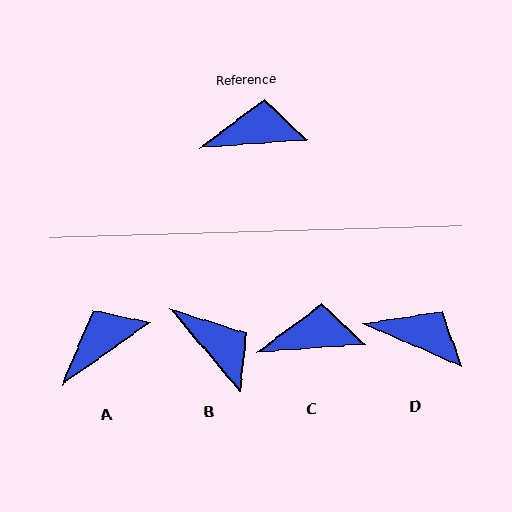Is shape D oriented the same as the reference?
No, it is off by about 28 degrees.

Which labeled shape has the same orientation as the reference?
C.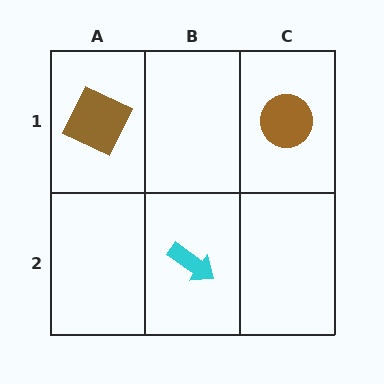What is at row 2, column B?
A cyan arrow.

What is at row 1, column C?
A brown circle.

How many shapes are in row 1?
2 shapes.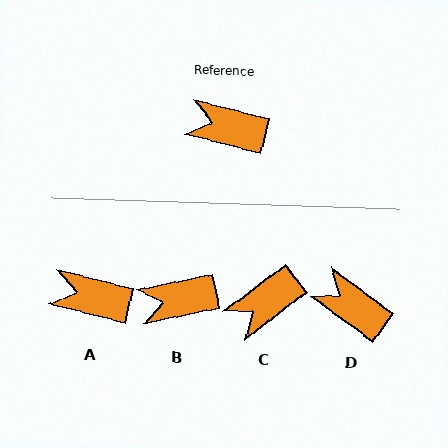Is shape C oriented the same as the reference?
No, it is off by about 51 degrees.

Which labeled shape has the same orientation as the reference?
A.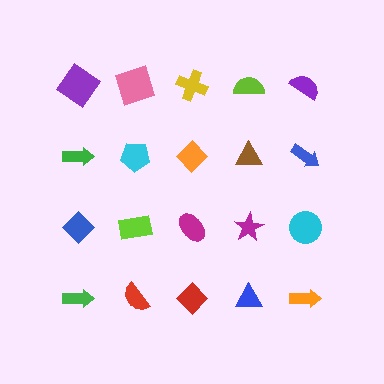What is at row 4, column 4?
A blue triangle.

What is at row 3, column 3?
A magenta ellipse.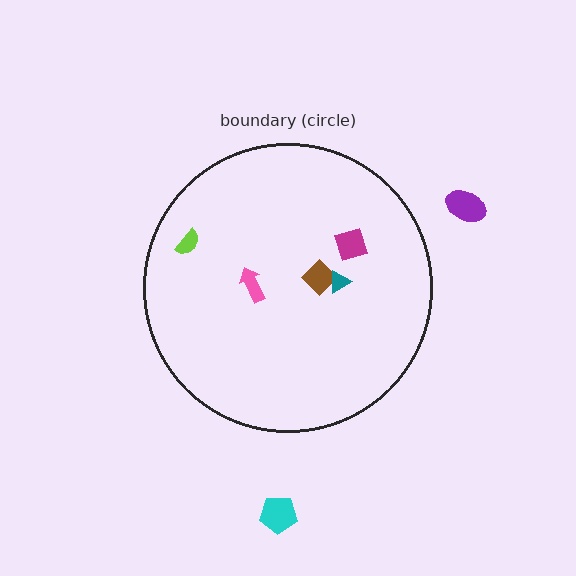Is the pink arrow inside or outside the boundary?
Inside.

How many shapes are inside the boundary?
5 inside, 2 outside.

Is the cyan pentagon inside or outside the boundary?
Outside.